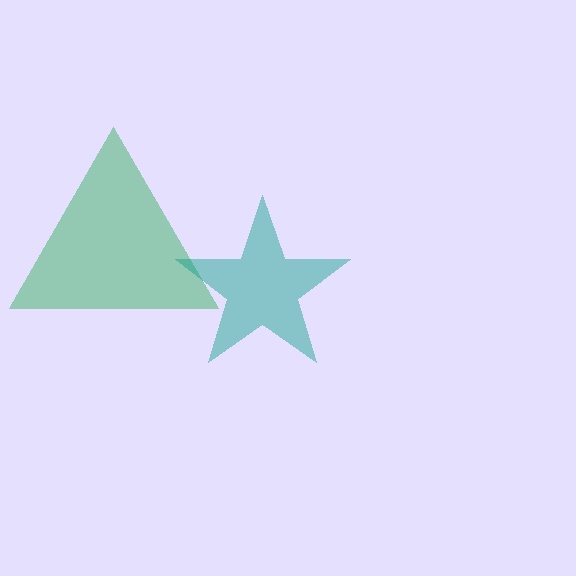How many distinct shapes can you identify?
There are 2 distinct shapes: a green triangle, a teal star.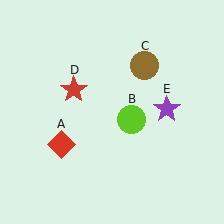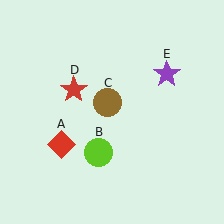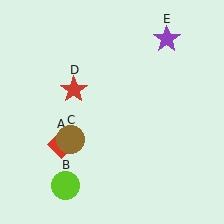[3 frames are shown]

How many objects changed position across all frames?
3 objects changed position: lime circle (object B), brown circle (object C), purple star (object E).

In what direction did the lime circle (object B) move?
The lime circle (object B) moved down and to the left.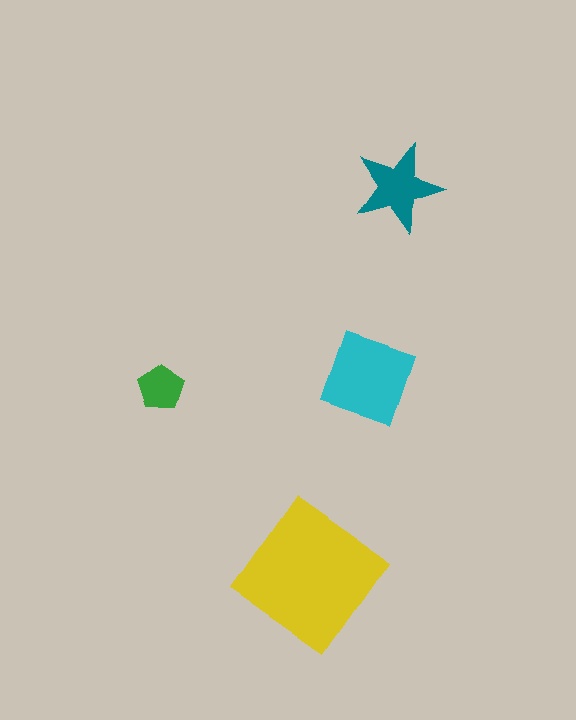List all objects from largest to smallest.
The yellow diamond, the cyan diamond, the teal star, the green pentagon.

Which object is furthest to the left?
The green pentagon is leftmost.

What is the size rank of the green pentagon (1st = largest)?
4th.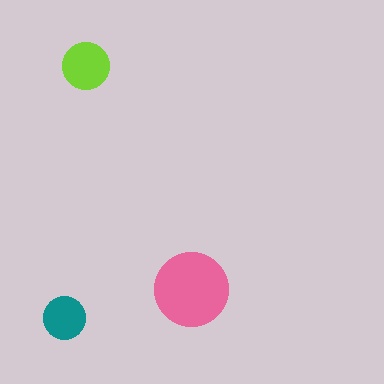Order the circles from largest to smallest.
the pink one, the lime one, the teal one.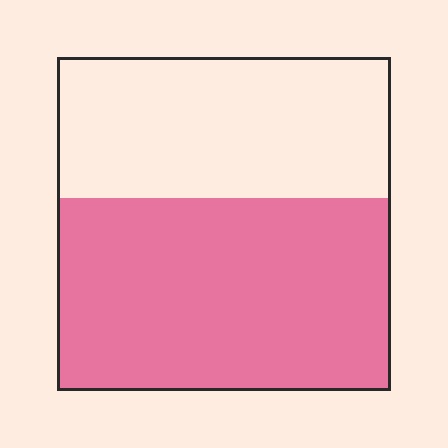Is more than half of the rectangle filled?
Yes.